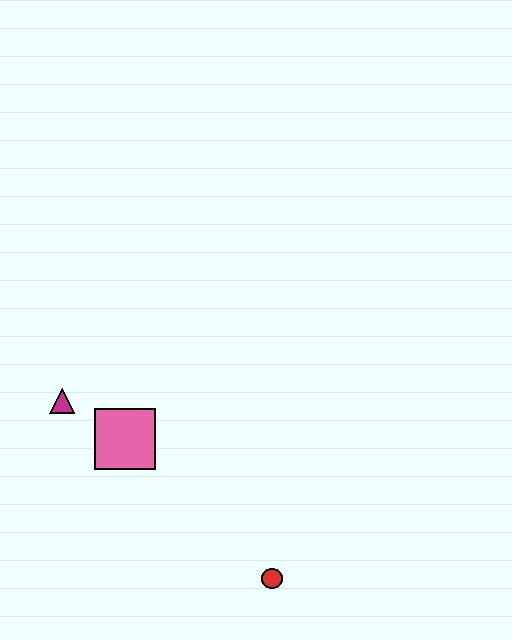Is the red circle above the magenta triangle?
No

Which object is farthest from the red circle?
The magenta triangle is farthest from the red circle.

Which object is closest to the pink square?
The magenta triangle is closest to the pink square.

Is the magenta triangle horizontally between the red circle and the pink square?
No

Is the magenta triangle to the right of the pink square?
No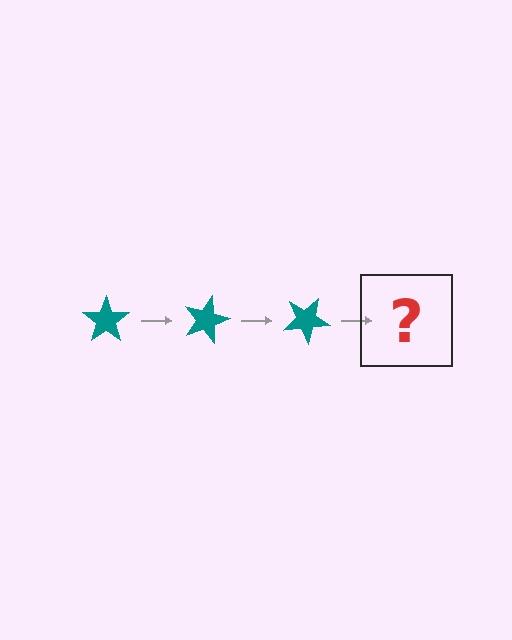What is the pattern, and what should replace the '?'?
The pattern is that the star rotates 15 degrees each step. The '?' should be a teal star rotated 45 degrees.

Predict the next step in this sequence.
The next step is a teal star rotated 45 degrees.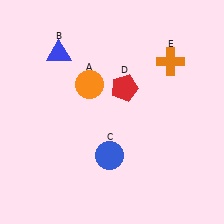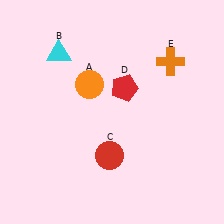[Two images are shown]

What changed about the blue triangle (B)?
In Image 1, B is blue. In Image 2, it changed to cyan.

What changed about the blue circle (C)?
In Image 1, C is blue. In Image 2, it changed to red.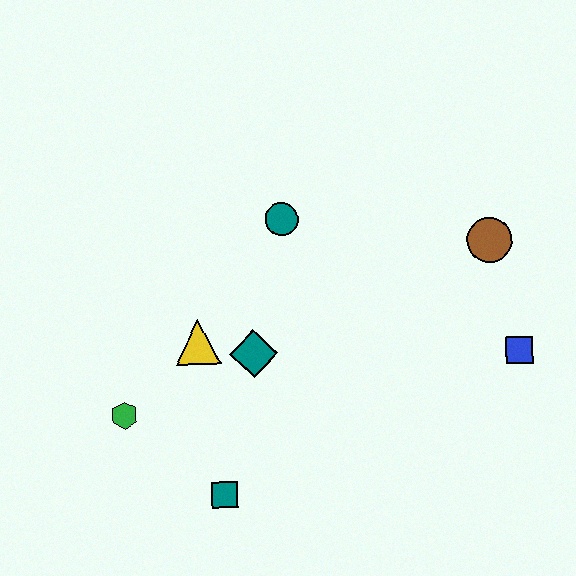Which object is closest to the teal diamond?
The yellow triangle is closest to the teal diamond.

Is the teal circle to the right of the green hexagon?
Yes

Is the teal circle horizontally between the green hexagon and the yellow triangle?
No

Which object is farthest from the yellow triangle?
The blue square is farthest from the yellow triangle.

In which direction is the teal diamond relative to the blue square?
The teal diamond is to the left of the blue square.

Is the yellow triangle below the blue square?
No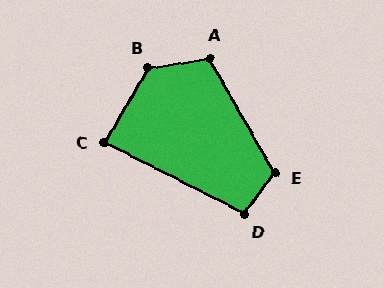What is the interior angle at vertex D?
Approximately 99 degrees (obtuse).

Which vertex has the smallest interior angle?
C, at approximately 87 degrees.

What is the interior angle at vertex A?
Approximately 110 degrees (obtuse).